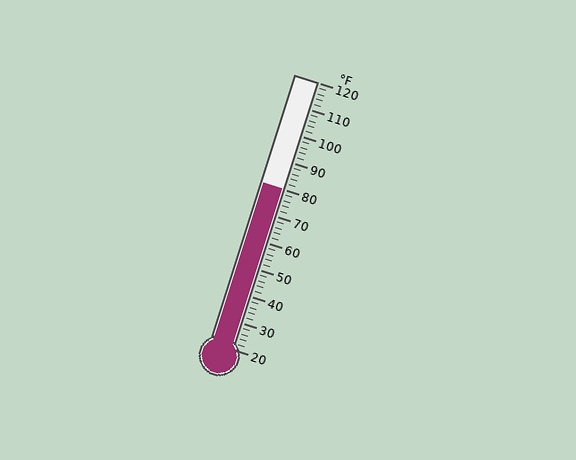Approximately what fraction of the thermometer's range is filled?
The thermometer is filled to approximately 60% of its range.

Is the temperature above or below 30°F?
The temperature is above 30°F.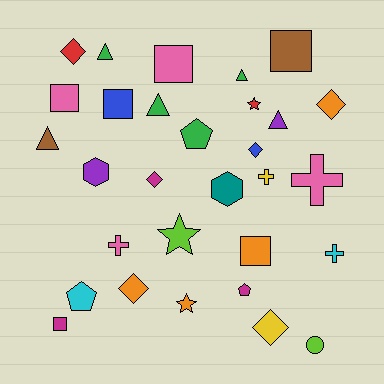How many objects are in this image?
There are 30 objects.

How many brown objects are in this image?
There are 2 brown objects.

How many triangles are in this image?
There are 5 triangles.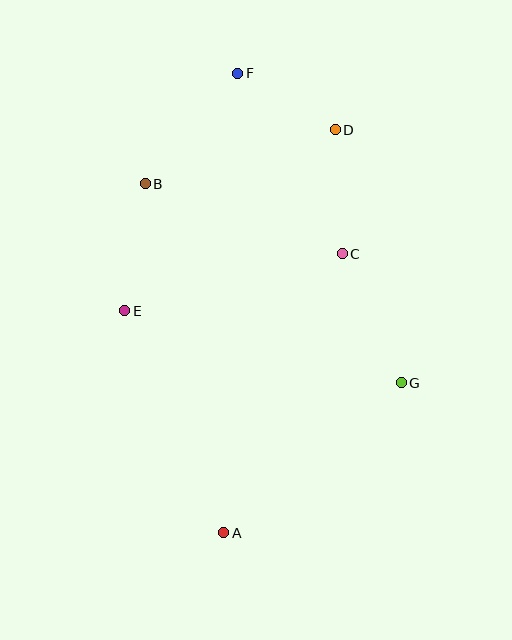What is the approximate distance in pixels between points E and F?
The distance between E and F is approximately 263 pixels.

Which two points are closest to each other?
Points D and F are closest to each other.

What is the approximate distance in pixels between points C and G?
The distance between C and G is approximately 142 pixels.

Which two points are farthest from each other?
Points A and F are farthest from each other.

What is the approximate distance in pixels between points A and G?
The distance between A and G is approximately 232 pixels.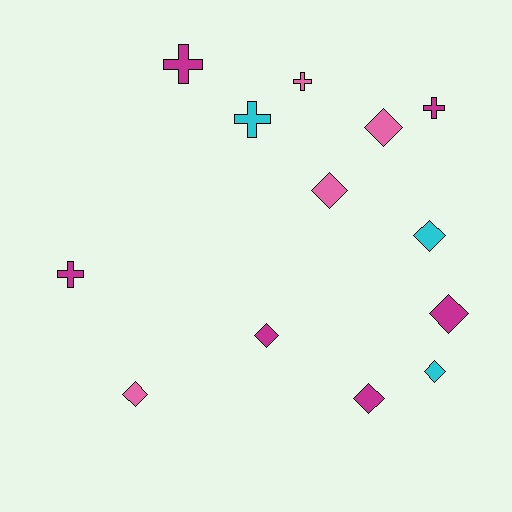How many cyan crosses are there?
There is 1 cyan cross.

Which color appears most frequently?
Magenta, with 6 objects.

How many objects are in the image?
There are 13 objects.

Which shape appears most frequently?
Diamond, with 8 objects.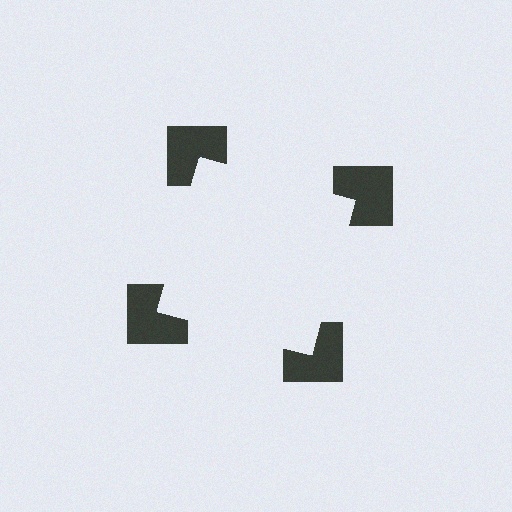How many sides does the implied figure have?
4 sides.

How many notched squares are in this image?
There are 4 — one at each vertex of the illusory square.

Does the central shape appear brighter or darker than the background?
It typically appears slightly brighter than the background, even though no actual brightness change is drawn.